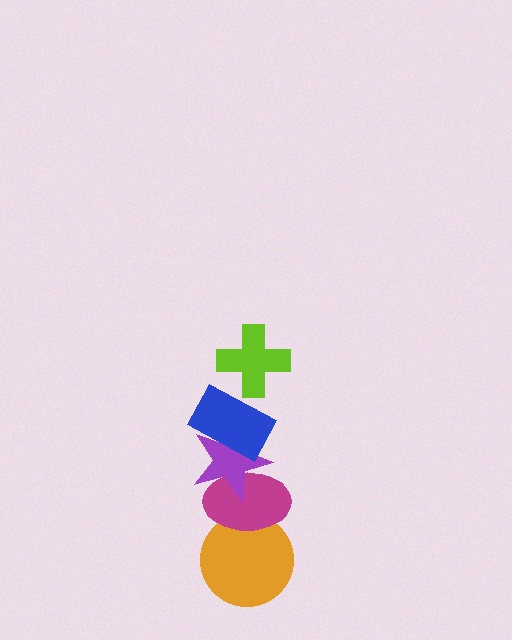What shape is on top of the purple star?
The blue rectangle is on top of the purple star.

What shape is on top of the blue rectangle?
The lime cross is on top of the blue rectangle.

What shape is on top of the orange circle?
The magenta ellipse is on top of the orange circle.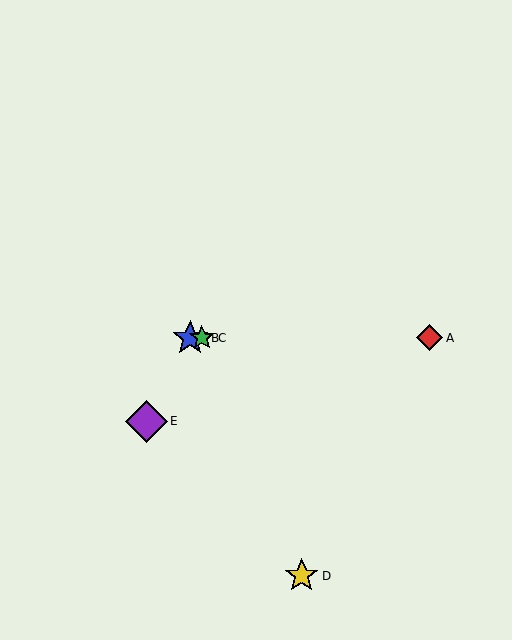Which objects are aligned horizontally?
Objects A, B, C are aligned horizontally.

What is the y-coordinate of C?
Object C is at y≈338.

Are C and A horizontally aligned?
Yes, both are at y≈338.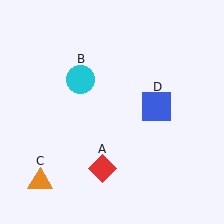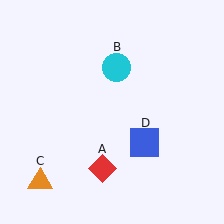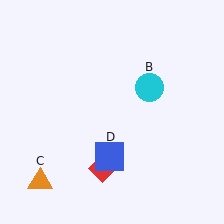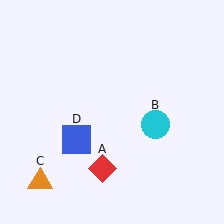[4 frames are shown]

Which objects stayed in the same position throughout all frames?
Red diamond (object A) and orange triangle (object C) remained stationary.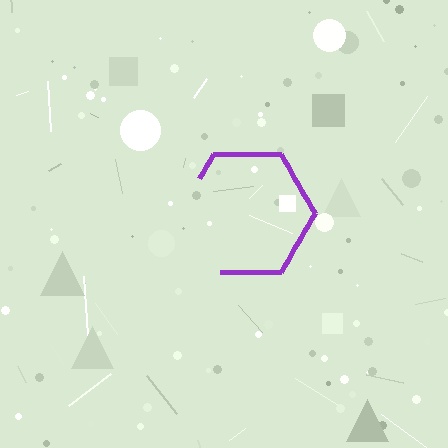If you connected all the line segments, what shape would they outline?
They would outline a hexagon.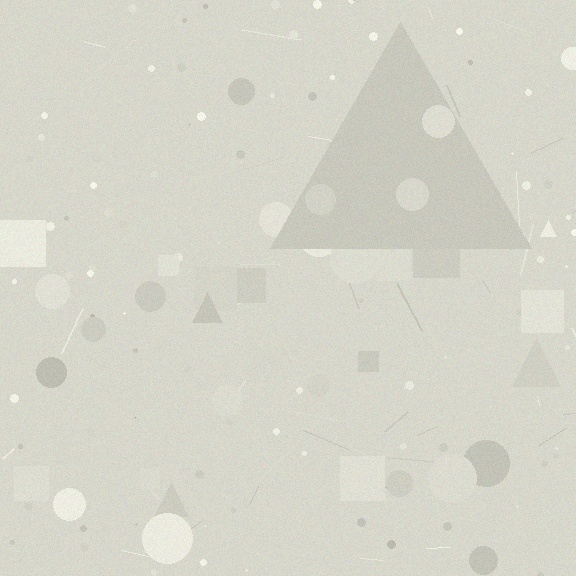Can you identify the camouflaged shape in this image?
The camouflaged shape is a triangle.